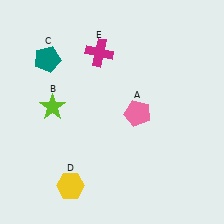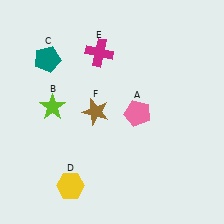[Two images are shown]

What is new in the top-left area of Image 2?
A brown star (F) was added in the top-left area of Image 2.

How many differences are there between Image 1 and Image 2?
There is 1 difference between the two images.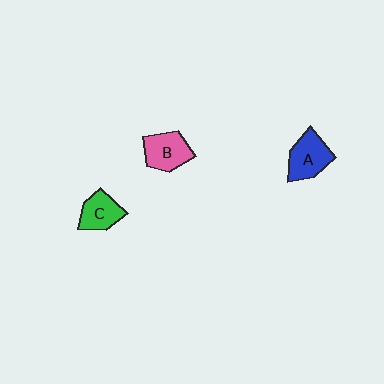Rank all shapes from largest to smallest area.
From largest to smallest: A (blue), B (pink), C (green).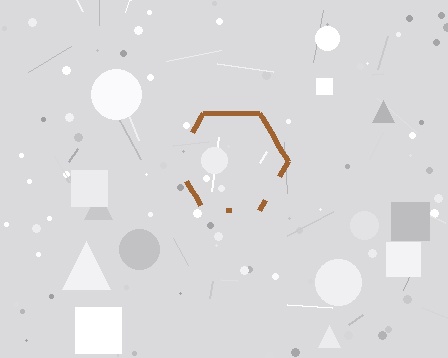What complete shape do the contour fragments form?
The contour fragments form a hexagon.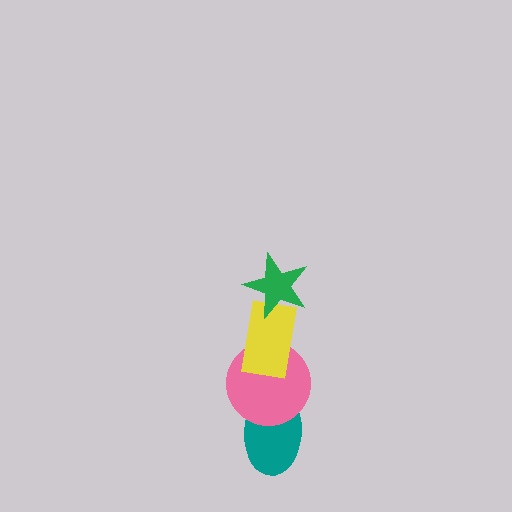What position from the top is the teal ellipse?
The teal ellipse is 4th from the top.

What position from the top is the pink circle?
The pink circle is 3rd from the top.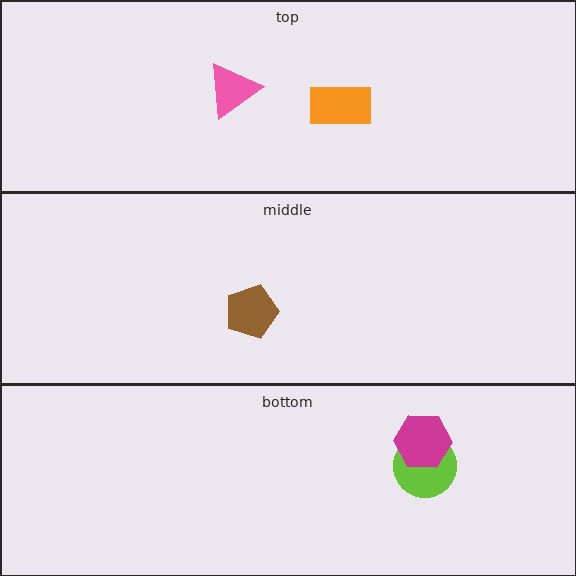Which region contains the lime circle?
The bottom region.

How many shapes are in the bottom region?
2.